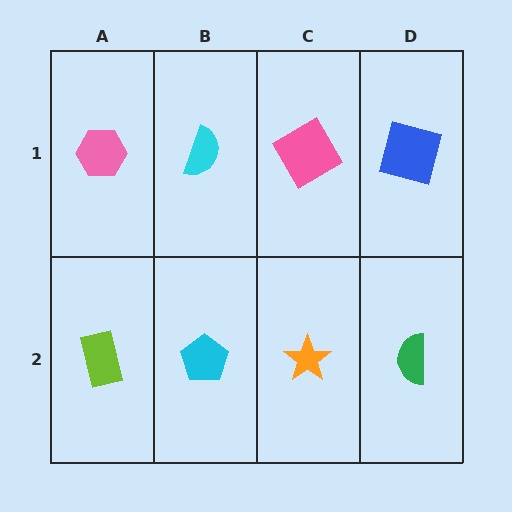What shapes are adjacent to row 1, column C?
An orange star (row 2, column C), a cyan semicircle (row 1, column B), a blue square (row 1, column D).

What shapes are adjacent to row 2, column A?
A pink hexagon (row 1, column A), a cyan pentagon (row 2, column B).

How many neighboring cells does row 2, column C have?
3.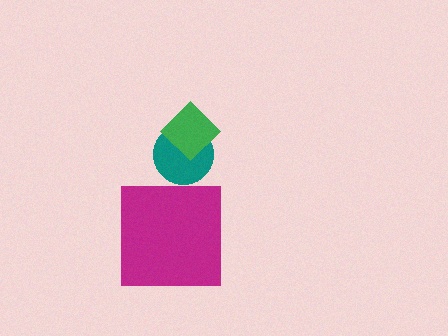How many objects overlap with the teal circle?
1 object overlaps with the teal circle.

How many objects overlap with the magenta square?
0 objects overlap with the magenta square.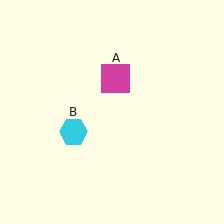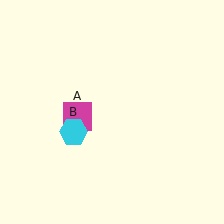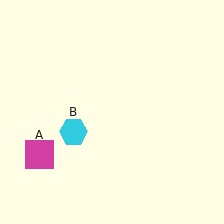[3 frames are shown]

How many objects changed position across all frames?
1 object changed position: magenta square (object A).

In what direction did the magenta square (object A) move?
The magenta square (object A) moved down and to the left.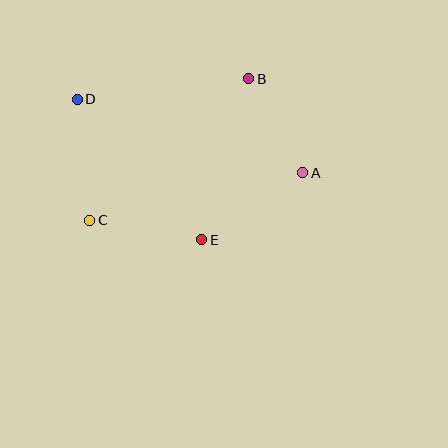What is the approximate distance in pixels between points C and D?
The distance between C and D is approximately 122 pixels.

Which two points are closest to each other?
Points A and B are closest to each other.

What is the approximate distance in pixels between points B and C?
The distance between B and C is approximately 213 pixels.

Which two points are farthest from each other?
Points A and D are farthest from each other.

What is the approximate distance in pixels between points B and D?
The distance between B and D is approximately 173 pixels.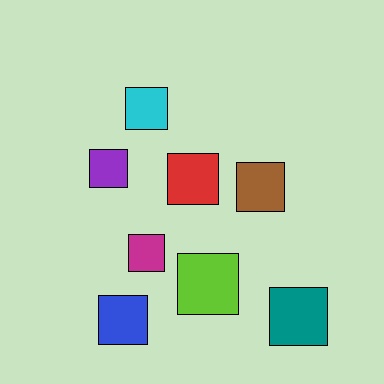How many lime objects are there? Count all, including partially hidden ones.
There is 1 lime object.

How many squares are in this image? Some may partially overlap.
There are 8 squares.